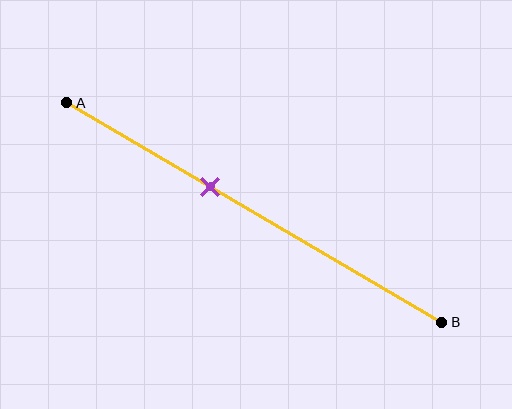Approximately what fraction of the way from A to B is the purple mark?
The purple mark is approximately 40% of the way from A to B.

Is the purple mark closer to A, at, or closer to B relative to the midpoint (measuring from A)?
The purple mark is closer to point A than the midpoint of segment AB.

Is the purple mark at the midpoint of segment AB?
No, the mark is at about 40% from A, not at the 50% midpoint.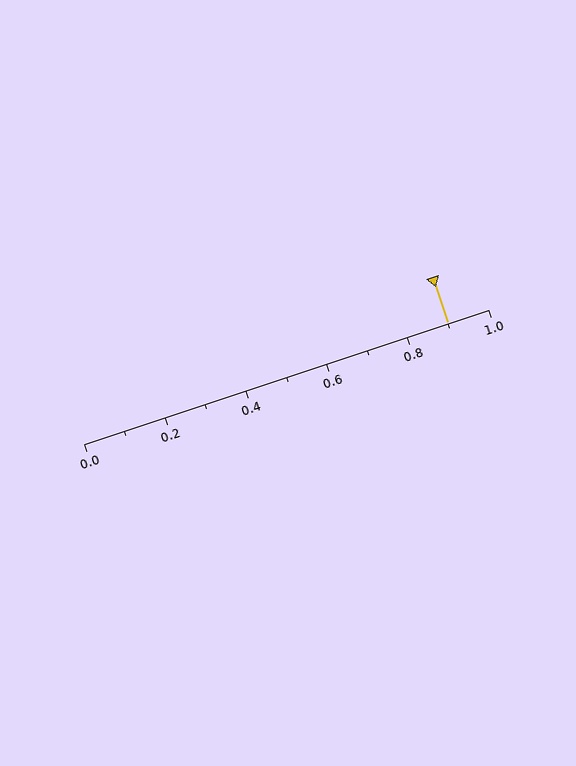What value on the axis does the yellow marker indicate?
The marker indicates approximately 0.9.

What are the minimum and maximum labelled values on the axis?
The axis runs from 0.0 to 1.0.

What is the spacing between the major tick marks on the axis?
The major ticks are spaced 0.2 apart.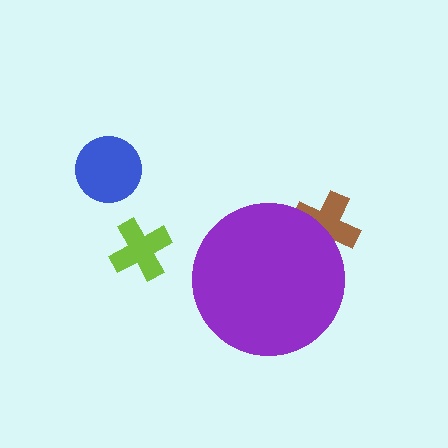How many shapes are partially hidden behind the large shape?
1 shape is partially hidden.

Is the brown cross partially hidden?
Yes, the brown cross is partially hidden behind the purple circle.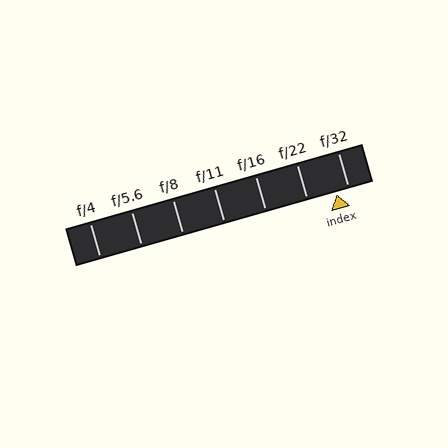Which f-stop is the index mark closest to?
The index mark is closest to f/32.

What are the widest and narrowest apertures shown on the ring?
The widest aperture shown is f/4 and the narrowest is f/32.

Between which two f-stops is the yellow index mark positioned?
The index mark is between f/22 and f/32.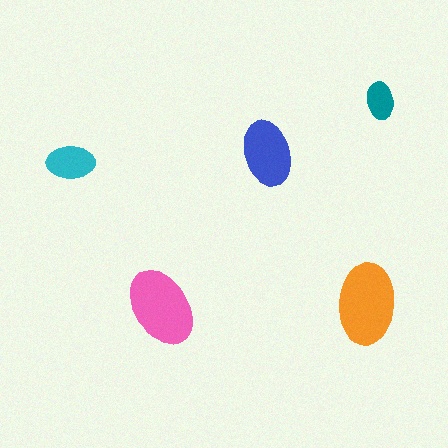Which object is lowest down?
The pink ellipse is bottommost.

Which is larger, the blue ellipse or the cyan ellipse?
The blue one.